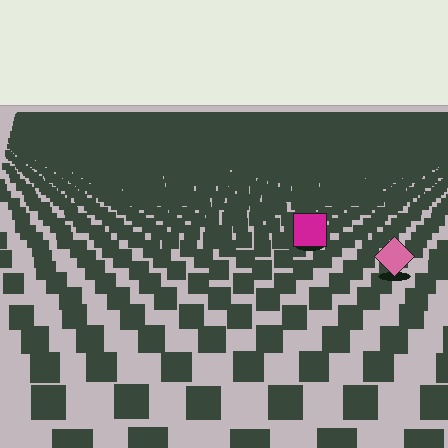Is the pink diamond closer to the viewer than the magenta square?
Yes. The pink diamond is closer — you can tell from the texture gradient: the ground texture is coarser near it.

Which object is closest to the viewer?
The pink diamond is closest. The texture marks near it are larger and more spread out.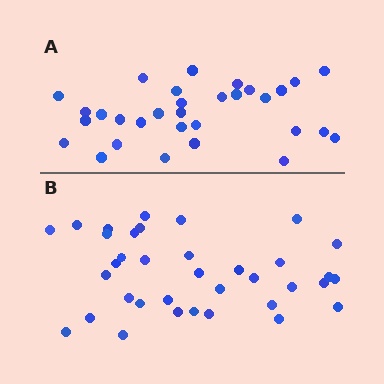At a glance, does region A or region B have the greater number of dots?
Region B (the bottom region) has more dots.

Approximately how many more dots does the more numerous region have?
Region B has about 5 more dots than region A.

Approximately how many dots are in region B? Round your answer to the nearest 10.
About 40 dots. (The exact count is 36, which rounds to 40.)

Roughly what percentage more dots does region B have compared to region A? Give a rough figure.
About 15% more.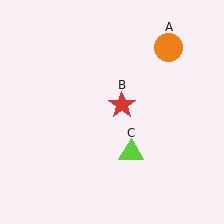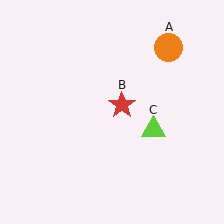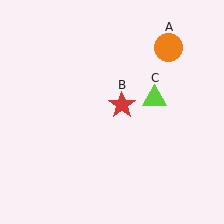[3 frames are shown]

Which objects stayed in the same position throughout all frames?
Orange circle (object A) and red star (object B) remained stationary.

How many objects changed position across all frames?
1 object changed position: lime triangle (object C).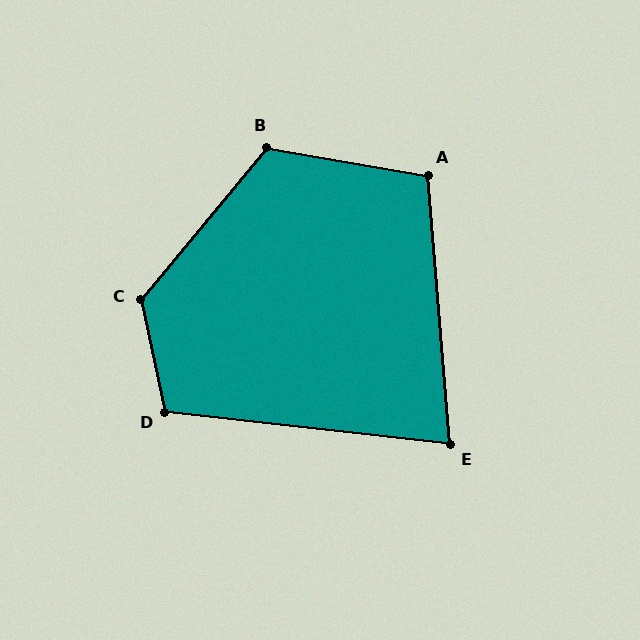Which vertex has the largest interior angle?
C, at approximately 128 degrees.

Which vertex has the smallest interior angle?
E, at approximately 79 degrees.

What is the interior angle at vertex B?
Approximately 120 degrees (obtuse).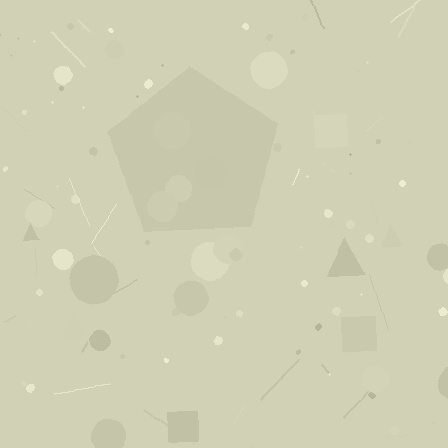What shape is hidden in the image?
A pentagon is hidden in the image.